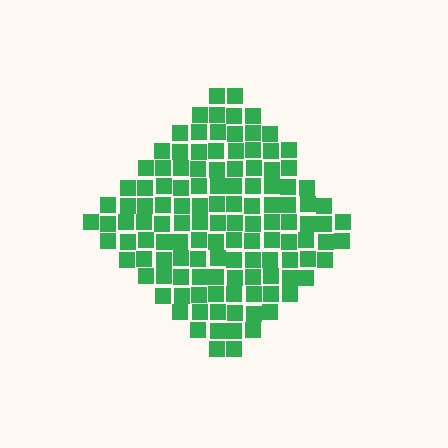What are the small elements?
The small elements are squares.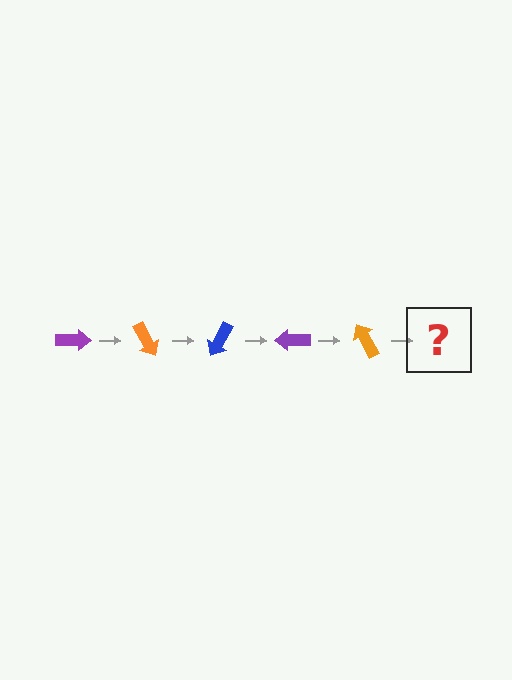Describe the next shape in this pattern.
It should be a blue arrow, rotated 300 degrees from the start.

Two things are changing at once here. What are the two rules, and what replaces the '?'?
The two rules are that it rotates 60 degrees each step and the color cycles through purple, orange, and blue. The '?' should be a blue arrow, rotated 300 degrees from the start.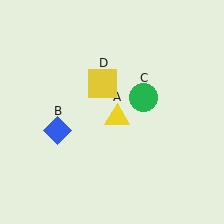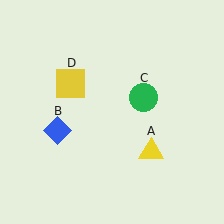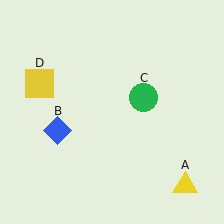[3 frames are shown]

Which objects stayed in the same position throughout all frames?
Blue diamond (object B) and green circle (object C) remained stationary.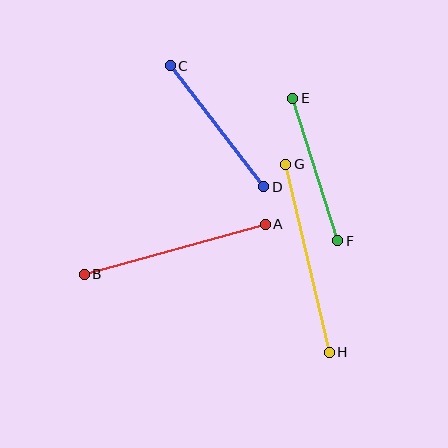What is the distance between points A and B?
The distance is approximately 188 pixels.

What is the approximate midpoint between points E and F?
The midpoint is at approximately (315, 170) pixels.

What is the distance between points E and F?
The distance is approximately 149 pixels.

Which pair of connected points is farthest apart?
Points G and H are farthest apart.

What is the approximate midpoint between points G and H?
The midpoint is at approximately (308, 258) pixels.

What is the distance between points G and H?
The distance is approximately 193 pixels.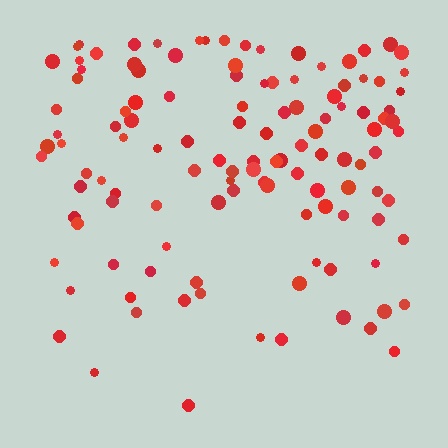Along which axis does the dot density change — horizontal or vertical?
Vertical.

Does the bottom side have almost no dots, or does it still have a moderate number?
Still a moderate number, just noticeably fewer than the top.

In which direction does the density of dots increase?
From bottom to top, with the top side densest.